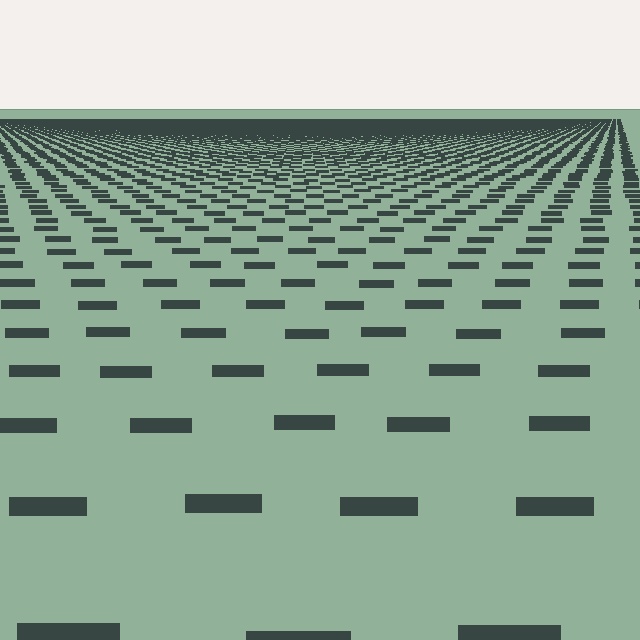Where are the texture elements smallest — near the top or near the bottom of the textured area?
Near the top.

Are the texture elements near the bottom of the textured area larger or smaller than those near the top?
Larger. Near the bottom, elements are closer to the viewer and appear at a bigger on-screen size.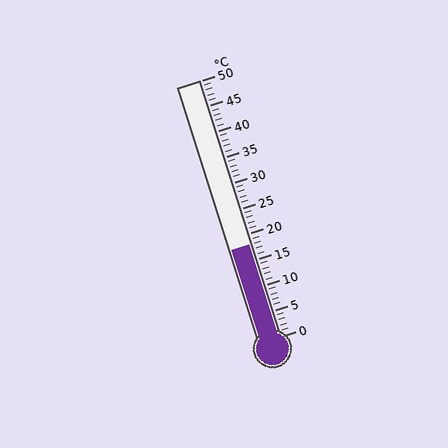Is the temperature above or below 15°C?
The temperature is above 15°C.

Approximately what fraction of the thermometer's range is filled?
The thermometer is filled to approximately 35% of its range.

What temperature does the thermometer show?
The thermometer shows approximately 18°C.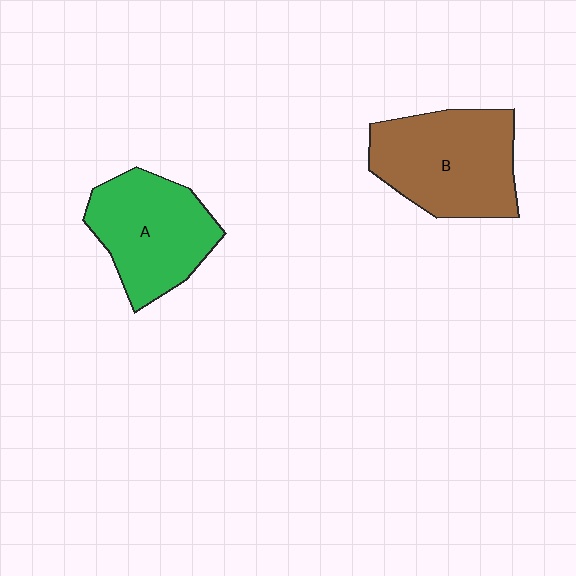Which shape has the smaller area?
Shape A (green).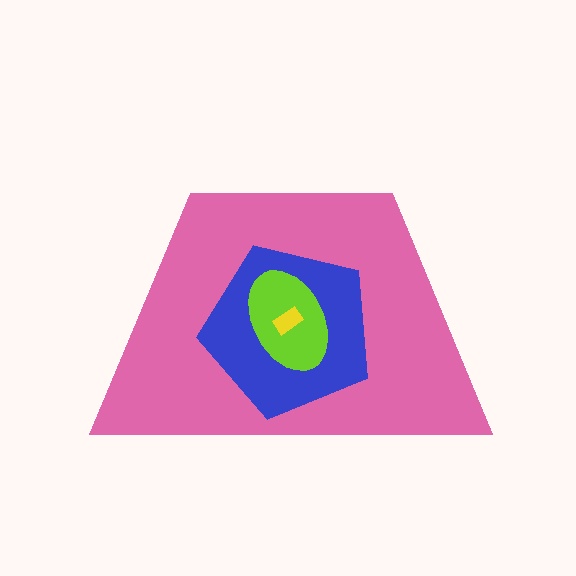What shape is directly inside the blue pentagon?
The lime ellipse.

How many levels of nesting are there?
4.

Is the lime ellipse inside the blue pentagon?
Yes.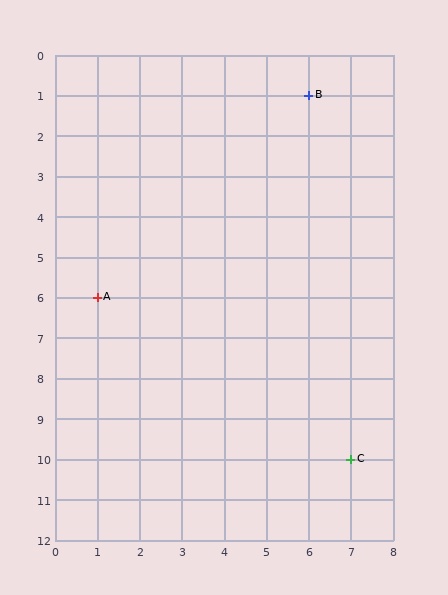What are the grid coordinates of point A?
Point A is at grid coordinates (1, 6).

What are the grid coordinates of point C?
Point C is at grid coordinates (7, 10).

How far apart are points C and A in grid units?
Points C and A are 6 columns and 4 rows apart (about 7.2 grid units diagonally).